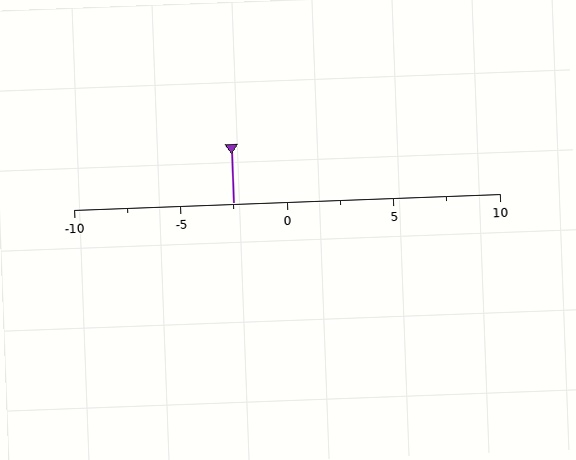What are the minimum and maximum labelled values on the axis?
The axis runs from -10 to 10.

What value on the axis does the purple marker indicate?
The marker indicates approximately -2.5.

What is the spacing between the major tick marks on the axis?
The major ticks are spaced 5 apart.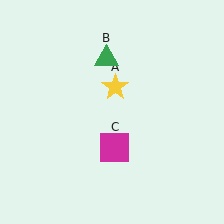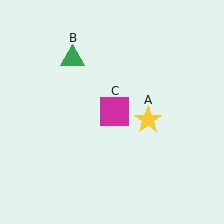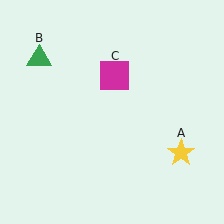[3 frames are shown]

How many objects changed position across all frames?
3 objects changed position: yellow star (object A), green triangle (object B), magenta square (object C).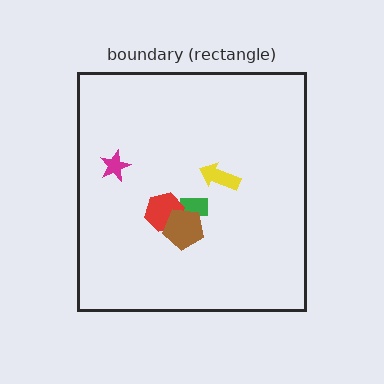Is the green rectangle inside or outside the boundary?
Inside.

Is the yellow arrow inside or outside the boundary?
Inside.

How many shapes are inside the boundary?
5 inside, 0 outside.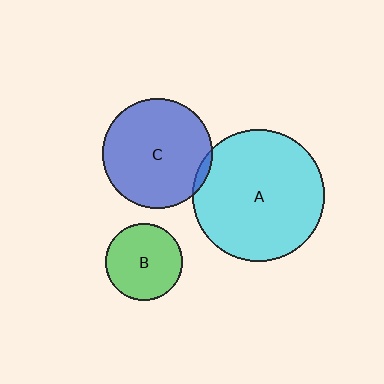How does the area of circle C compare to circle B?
Approximately 2.1 times.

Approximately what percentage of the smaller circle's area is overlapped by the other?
Approximately 5%.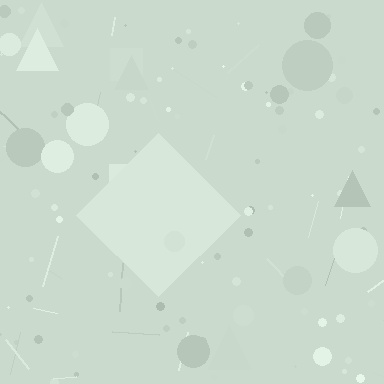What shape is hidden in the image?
A diamond is hidden in the image.